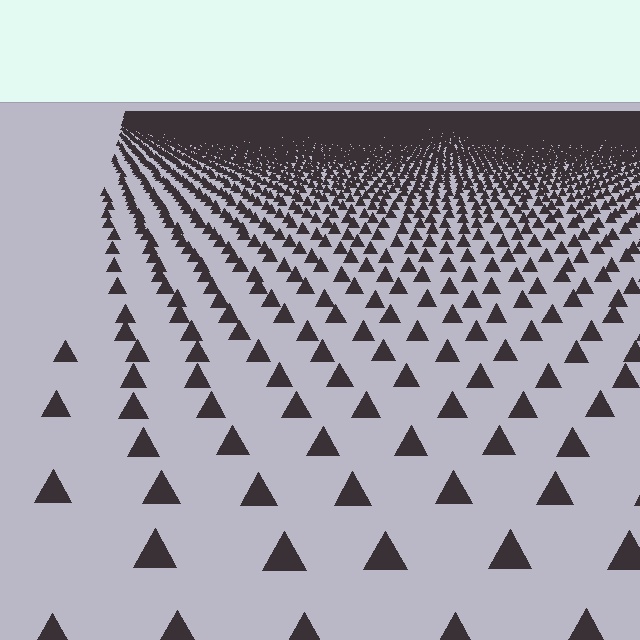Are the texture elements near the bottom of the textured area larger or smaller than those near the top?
Larger. Near the bottom, elements are closer to the viewer and appear at a bigger on-screen size.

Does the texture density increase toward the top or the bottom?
Density increases toward the top.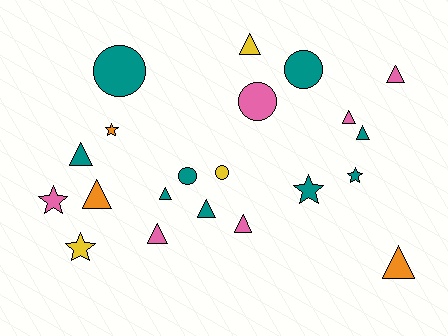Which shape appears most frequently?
Triangle, with 11 objects.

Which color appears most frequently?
Teal, with 9 objects.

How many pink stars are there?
There is 1 pink star.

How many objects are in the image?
There are 21 objects.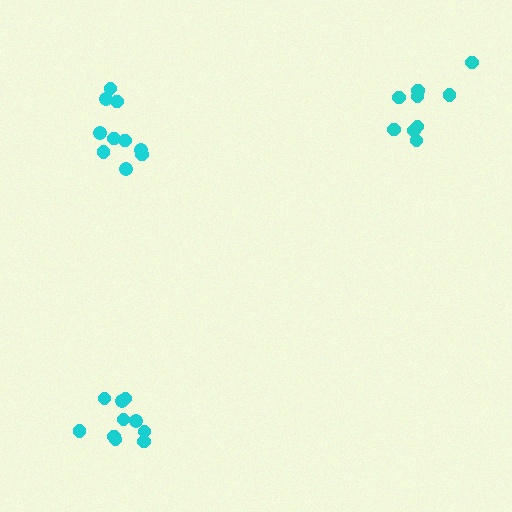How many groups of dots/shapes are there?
There are 3 groups.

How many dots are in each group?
Group 1: 9 dots, Group 2: 10 dots, Group 3: 10 dots (29 total).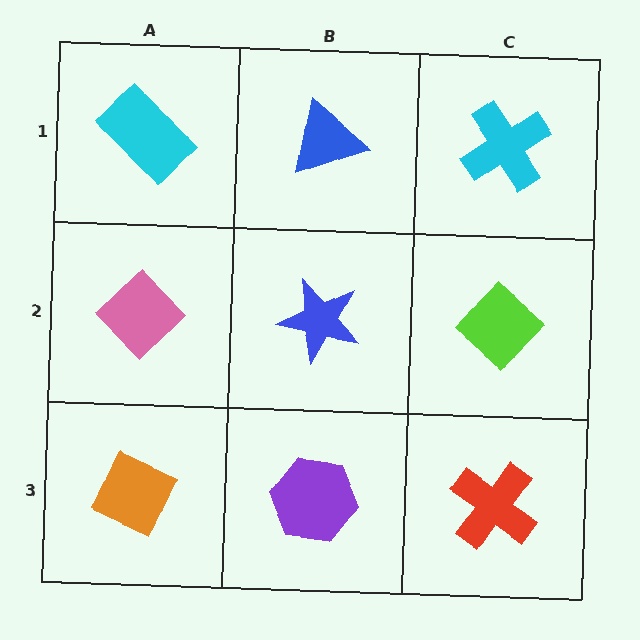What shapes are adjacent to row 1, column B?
A blue star (row 2, column B), a cyan rectangle (row 1, column A), a cyan cross (row 1, column C).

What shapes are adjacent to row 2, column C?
A cyan cross (row 1, column C), a red cross (row 3, column C), a blue star (row 2, column B).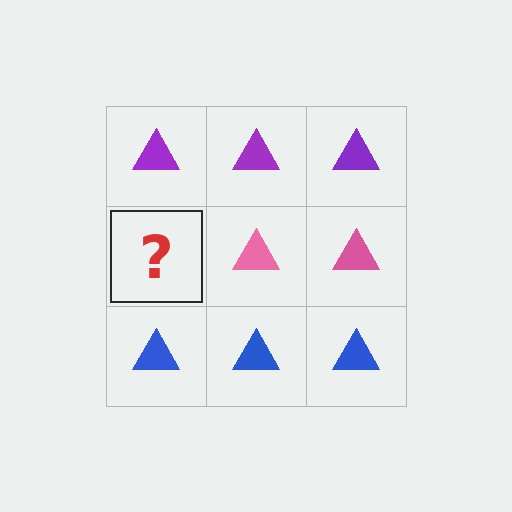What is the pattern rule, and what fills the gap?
The rule is that each row has a consistent color. The gap should be filled with a pink triangle.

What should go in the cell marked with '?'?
The missing cell should contain a pink triangle.